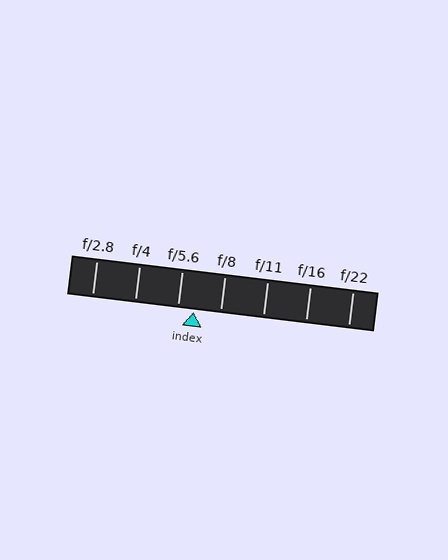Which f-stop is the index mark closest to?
The index mark is closest to f/5.6.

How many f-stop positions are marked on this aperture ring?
There are 7 f-stop positions marked.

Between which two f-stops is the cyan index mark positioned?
The index mark is between f/5.6 and f/8.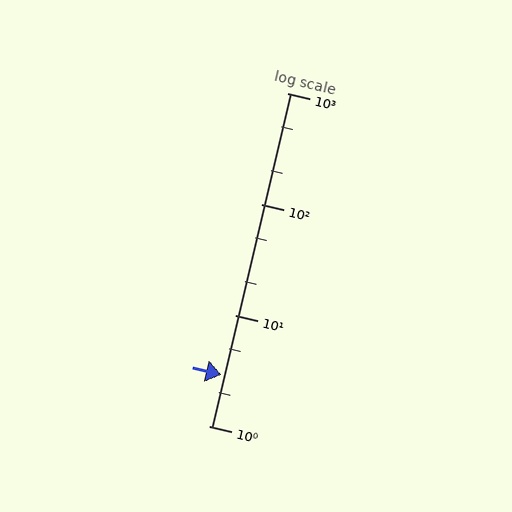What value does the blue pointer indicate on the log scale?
The pointer indicates approximately 2.9.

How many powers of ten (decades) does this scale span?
The scale spans 3 decades, from 1 to 1000.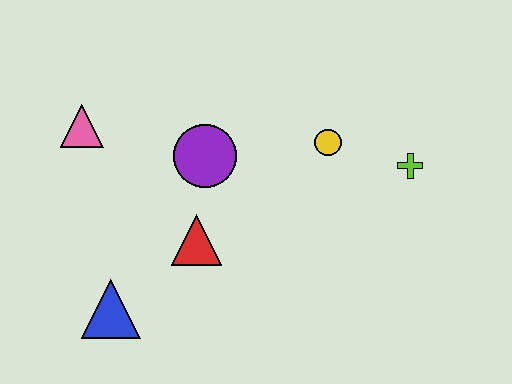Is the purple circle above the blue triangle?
Yes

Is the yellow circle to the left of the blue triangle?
No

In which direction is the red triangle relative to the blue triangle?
The red triangle is to the right of the blue triangle.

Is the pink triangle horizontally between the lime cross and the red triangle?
No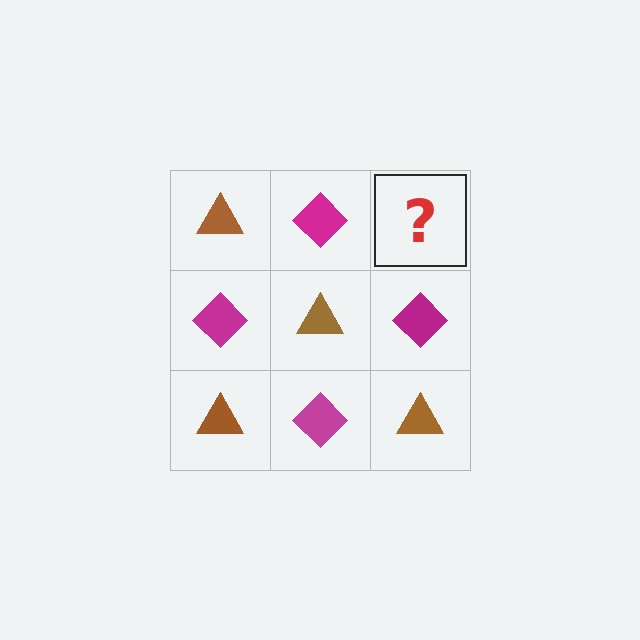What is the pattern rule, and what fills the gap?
The rule is that it alternates brown triangle and magenta diamond in a checkerboard pattern. The gap should be filled with a brown triangle.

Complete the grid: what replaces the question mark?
The question mark should be replaced with a brown triangle.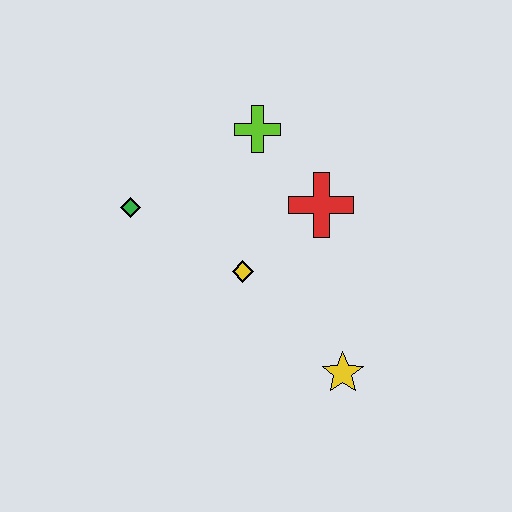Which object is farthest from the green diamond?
The yellow star is farthest from the green diamond.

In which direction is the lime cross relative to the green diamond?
The lime cross is to the right of the green diamond.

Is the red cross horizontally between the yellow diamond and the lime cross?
No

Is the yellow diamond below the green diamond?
Yes